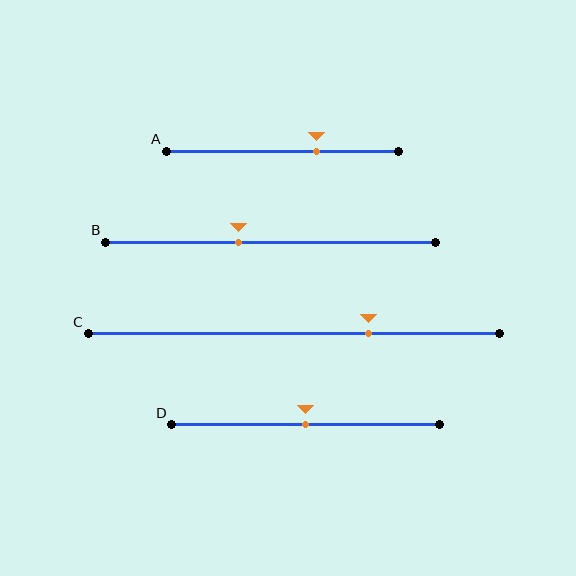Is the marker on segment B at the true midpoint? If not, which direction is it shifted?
No, the marker on segment B is shifted to the left by about 10% of the segment length.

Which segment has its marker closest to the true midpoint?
Segment D has its marker closest to the true midpoint.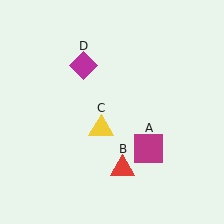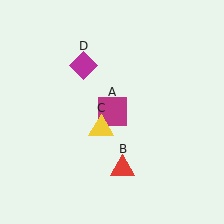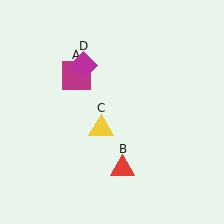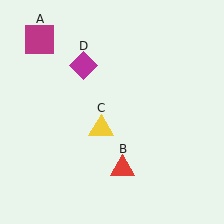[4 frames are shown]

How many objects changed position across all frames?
1 object changed position: magenta square (object A).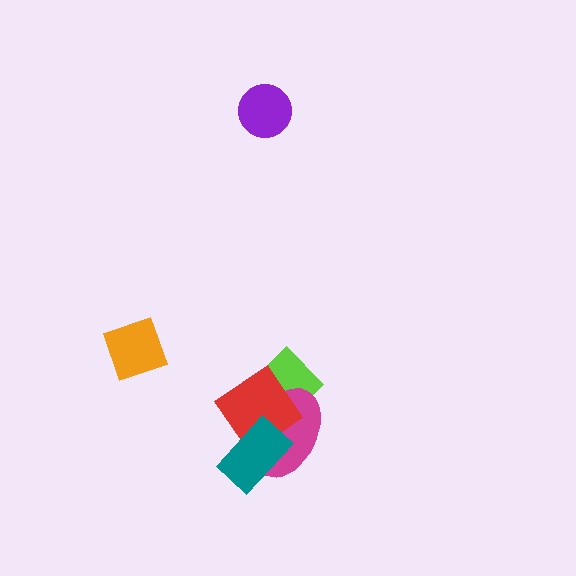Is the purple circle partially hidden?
No, no other shape covers it.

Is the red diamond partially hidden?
Yes, it is partially covered by another shape.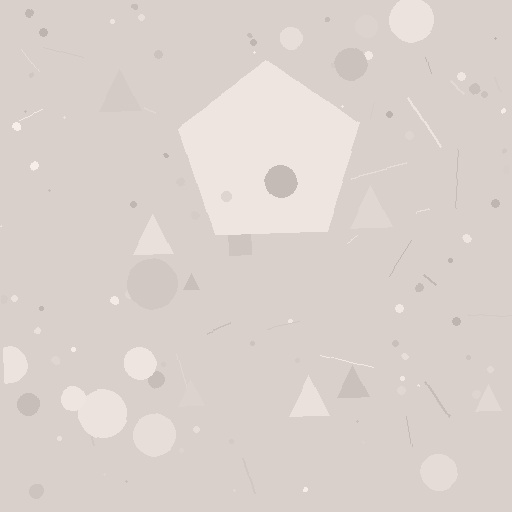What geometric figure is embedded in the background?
A pentagon is embedded in the background.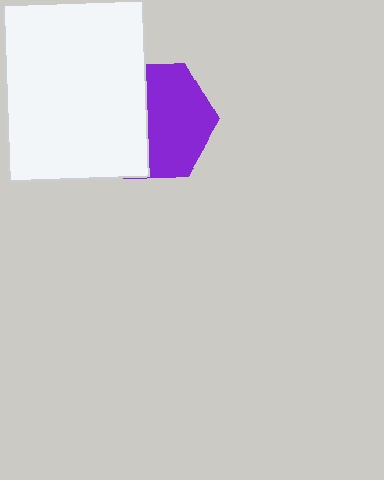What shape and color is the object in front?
The object in front is a white rectangle.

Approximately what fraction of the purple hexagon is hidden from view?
Roughly 43% of the purple hexagon is hidden behind the white rectangle.